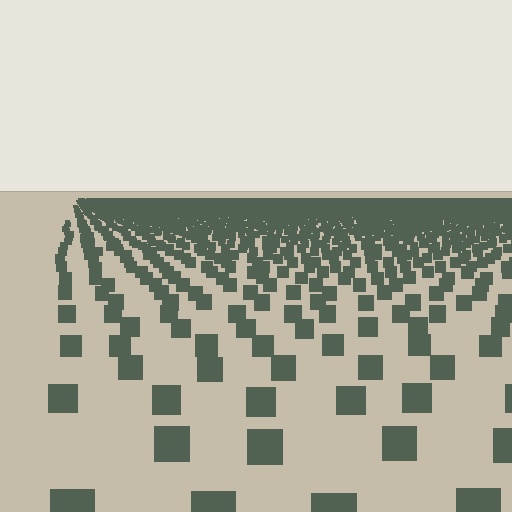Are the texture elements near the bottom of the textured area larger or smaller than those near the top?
Larger. Near the bottom, elements are closer to the viewer and appear at a bigger on-screen size.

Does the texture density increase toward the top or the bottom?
Density increases toward the top.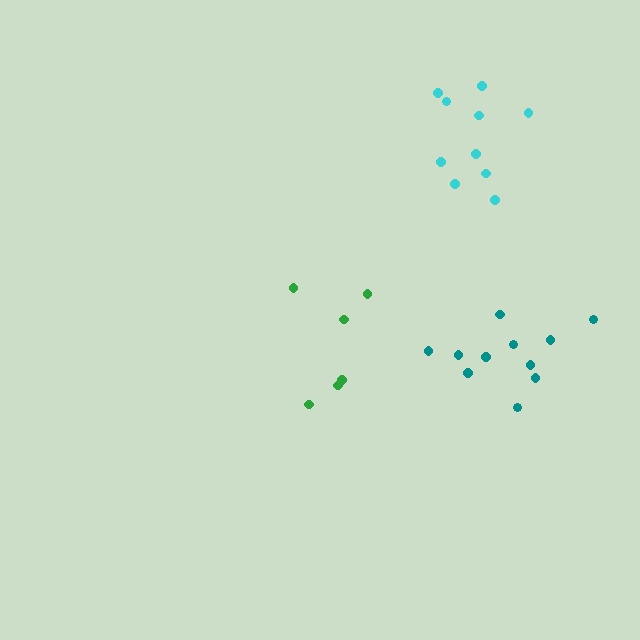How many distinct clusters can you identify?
There are 3 distinct clusters.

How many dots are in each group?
Group 1: 6 dots, Group 2: 10 dots, Group 3: 11 dots (27 total).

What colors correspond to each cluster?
The clusters are colored: green, cyan, teal.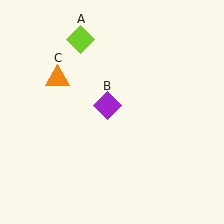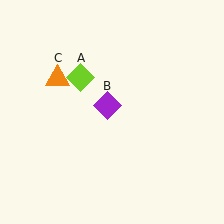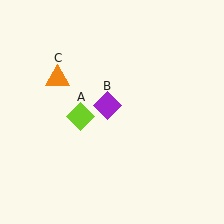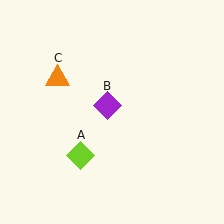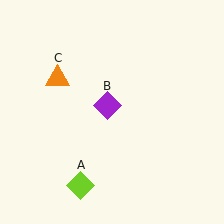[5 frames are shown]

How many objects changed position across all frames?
1 object changed position: lime diamond (object A).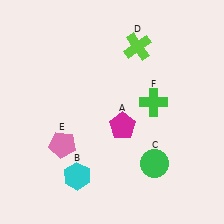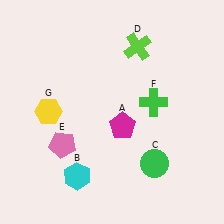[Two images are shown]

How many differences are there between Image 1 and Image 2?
There is 1 difference between the two images.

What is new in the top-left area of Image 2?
A yellow hexagon (G) was added in the top-left area of Image 2.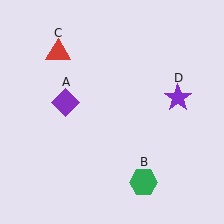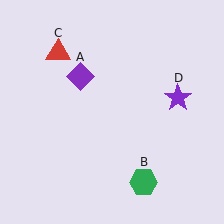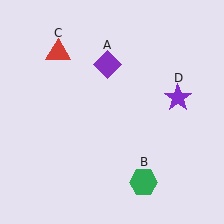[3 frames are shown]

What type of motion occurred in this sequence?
The purple diamond (object A) rotated clockwise around the center of the scene.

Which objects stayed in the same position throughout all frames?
Green hexagon (object B) and red triangle (object C) and purple star (object D) remained stationary.